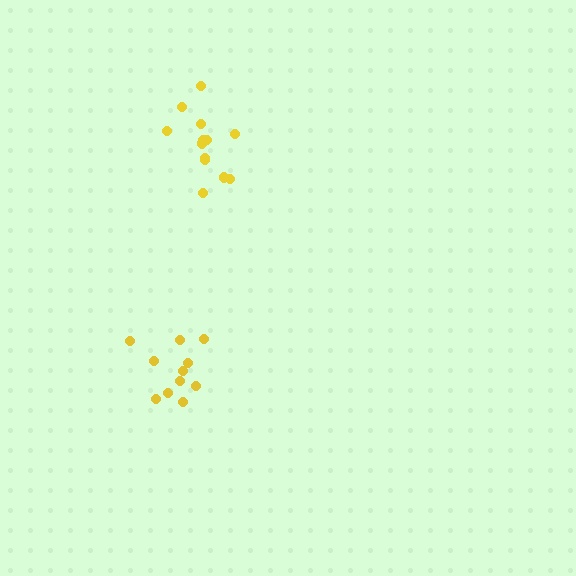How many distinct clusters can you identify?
There are 2 distinct clusters.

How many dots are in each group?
Group 1: 11 dots, Group 2: 13 dots (24 total).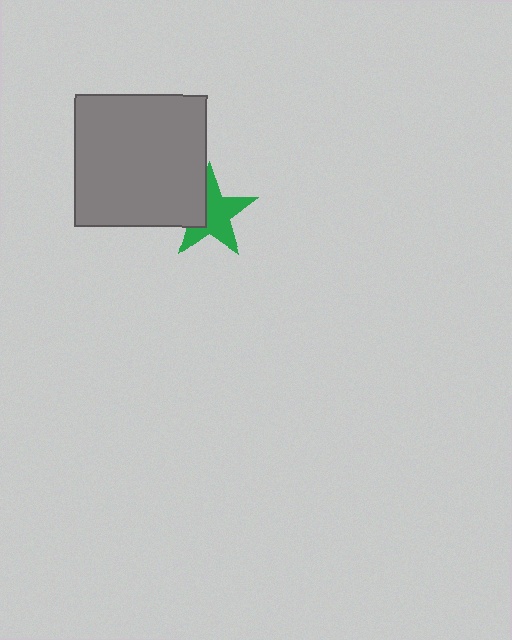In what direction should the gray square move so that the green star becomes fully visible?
The gray square should move left. That is the shortest direction to clear the overlap and leave the green star fully visible.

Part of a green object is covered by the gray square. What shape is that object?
It is a star.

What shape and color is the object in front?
The object in front is a gray square.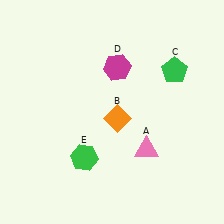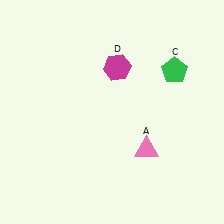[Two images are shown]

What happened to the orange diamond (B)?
The orange diamond (B) was removed in Image 2. It was in the bottom-right area of Image 1.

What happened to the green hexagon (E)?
The green hexagon (E) was removed in Image 2. It was in the bottom-left area of Image 1.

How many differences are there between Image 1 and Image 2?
There are 2 differences between the two images.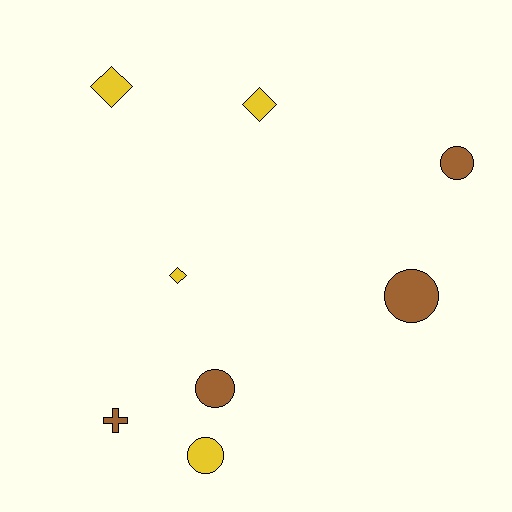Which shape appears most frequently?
Circle, with 4 objects.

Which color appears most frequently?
Brown, with 4 objects.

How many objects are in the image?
There are 8 objects.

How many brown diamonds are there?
There are no brown diamonds.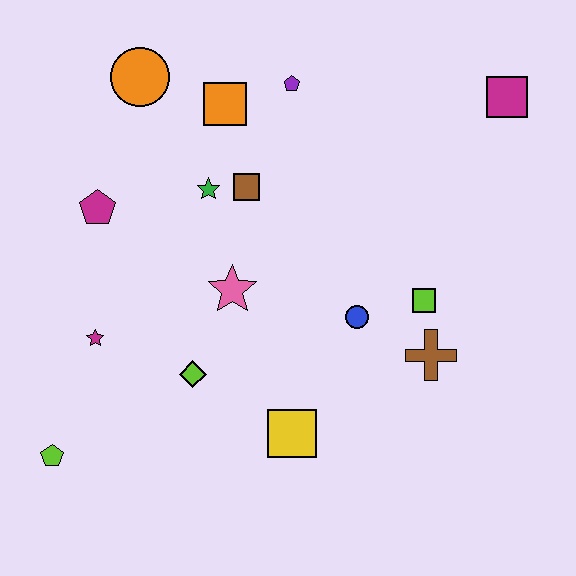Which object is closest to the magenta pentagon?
The green star is closest to the magenta pentagon.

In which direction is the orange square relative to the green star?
The orange square is above the green star.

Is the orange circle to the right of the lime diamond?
No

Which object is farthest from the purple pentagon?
The lime pentagon is farthest from the purple pentagon.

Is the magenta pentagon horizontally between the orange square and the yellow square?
No